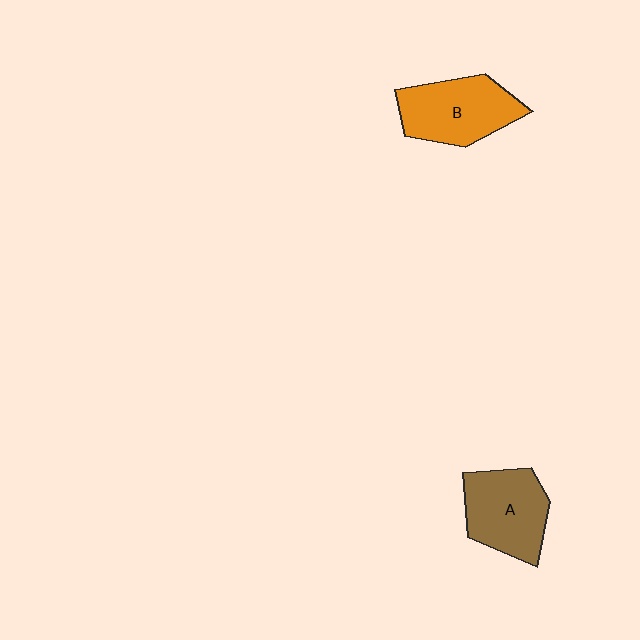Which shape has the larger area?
Shape B (orange).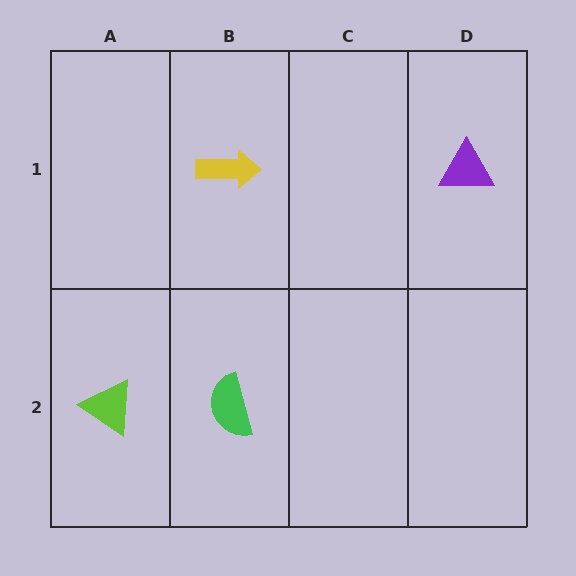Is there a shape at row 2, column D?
No, that cell is empty.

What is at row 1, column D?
A purple triangle.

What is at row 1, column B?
A yellow arrow.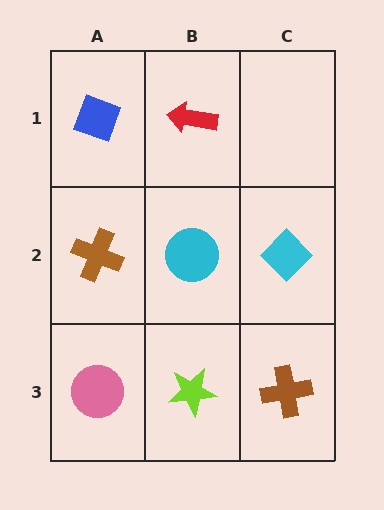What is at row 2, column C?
A cyan diamond.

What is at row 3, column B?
A lime star.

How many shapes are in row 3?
3 shapes.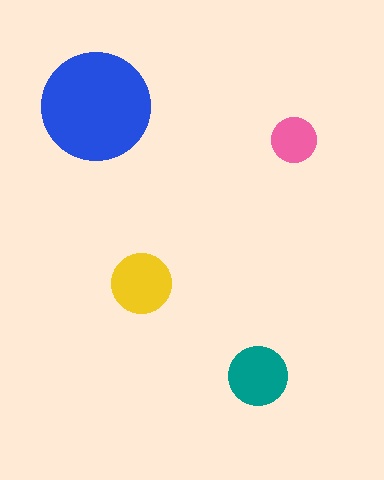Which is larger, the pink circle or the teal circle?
The teal one.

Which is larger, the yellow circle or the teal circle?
The yellow one.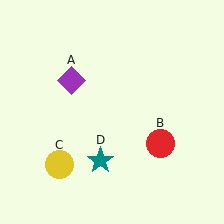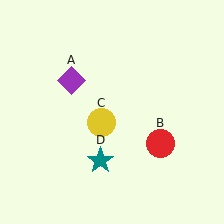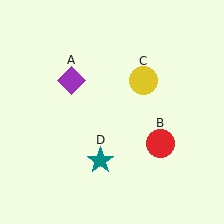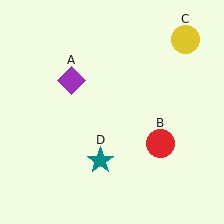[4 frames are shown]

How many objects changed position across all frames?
1 object changed position: yellow circle (object C).